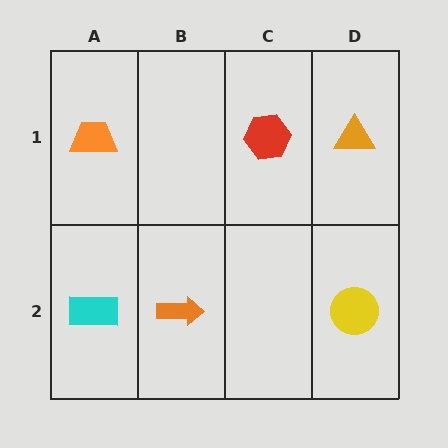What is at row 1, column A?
An orange trapezoid.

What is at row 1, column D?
An orange triangle.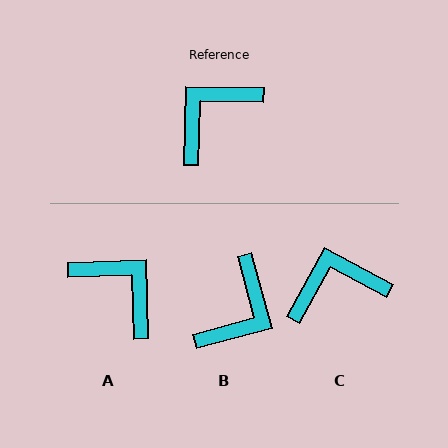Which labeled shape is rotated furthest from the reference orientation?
B, about 164 degrees away.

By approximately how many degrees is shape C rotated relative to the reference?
Approximately 27 degrees clockwise.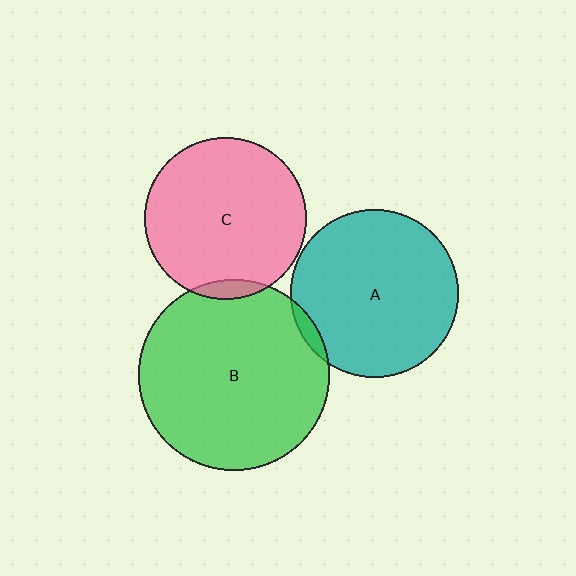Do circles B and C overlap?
Yes.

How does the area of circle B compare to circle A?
Approximately 1.3 times.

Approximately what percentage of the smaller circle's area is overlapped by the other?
Approximately 5%.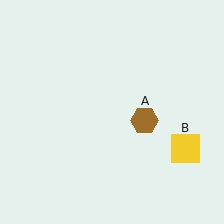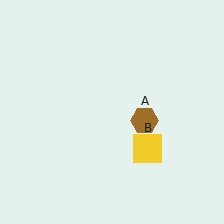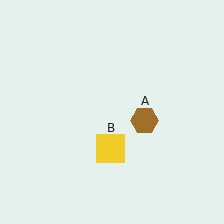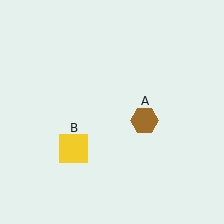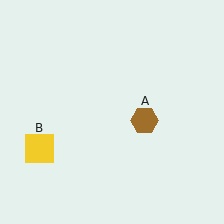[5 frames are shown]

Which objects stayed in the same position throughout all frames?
Brown hexagon (object A) remained stationary.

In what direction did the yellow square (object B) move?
The yellow square (object B) moved left.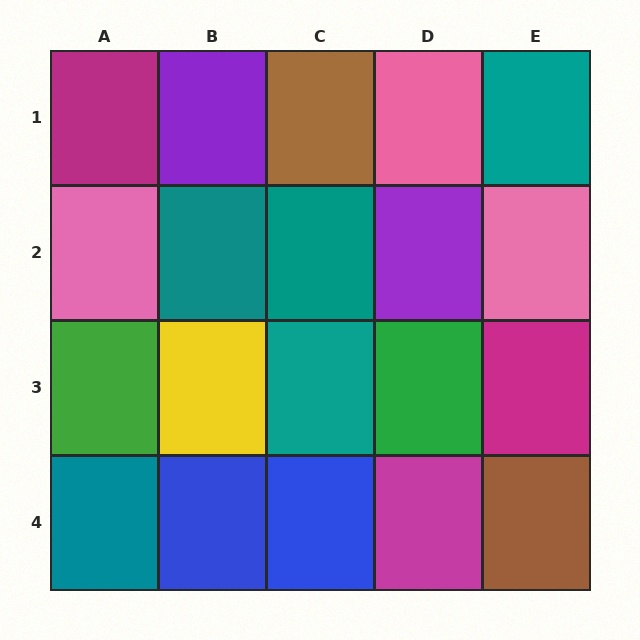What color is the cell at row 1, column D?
Pink.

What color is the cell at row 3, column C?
Teal.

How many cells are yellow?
1 cell is yellow.